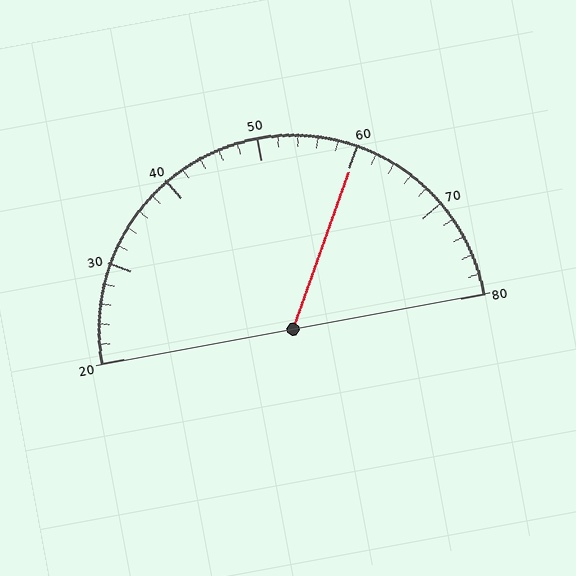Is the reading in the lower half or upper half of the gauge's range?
The reading is in the upper half of the range (20 to 80).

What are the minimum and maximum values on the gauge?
The gauge ranges from 20 to 80.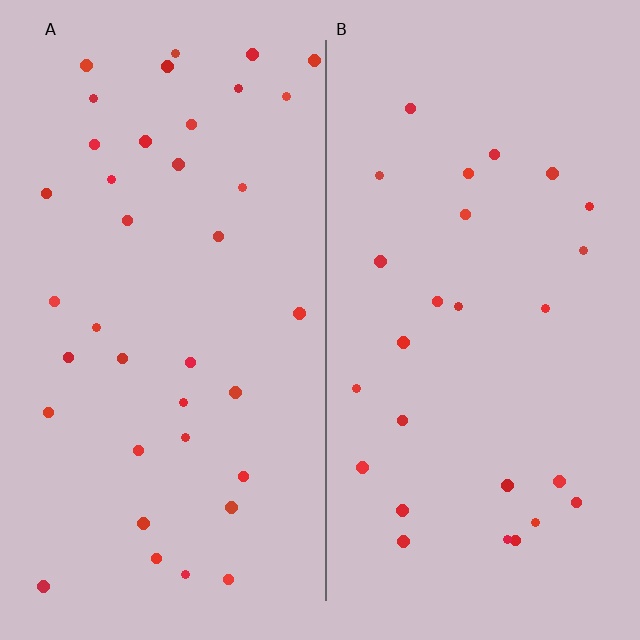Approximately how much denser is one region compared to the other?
Approximately 1.4× — region A over region B.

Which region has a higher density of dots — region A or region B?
A (the left).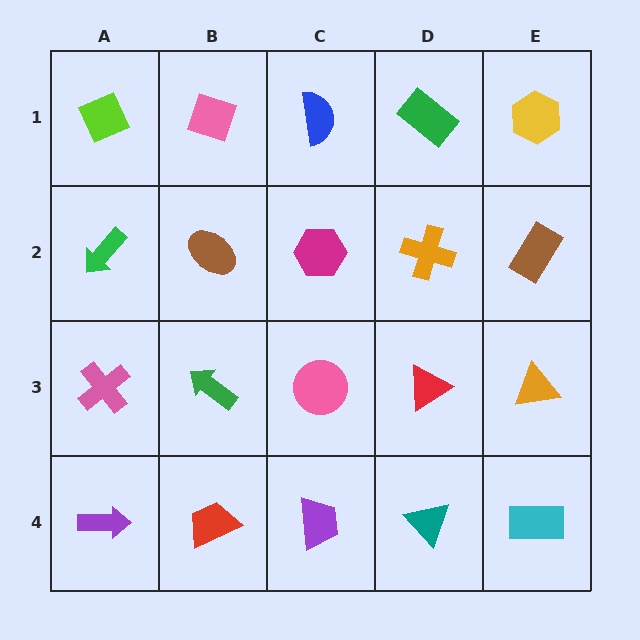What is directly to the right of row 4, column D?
A cyan rectangle.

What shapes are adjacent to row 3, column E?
A brown rectangle (row 2, column E), a cyan rectangle (row 4, column E), a red triangle (row 3, column D).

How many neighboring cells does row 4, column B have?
3.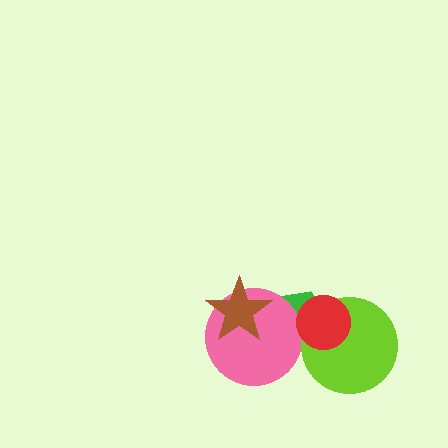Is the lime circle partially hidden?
Yes, it is partially covered by another shape.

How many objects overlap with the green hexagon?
3 objects overlap with the green hexagon.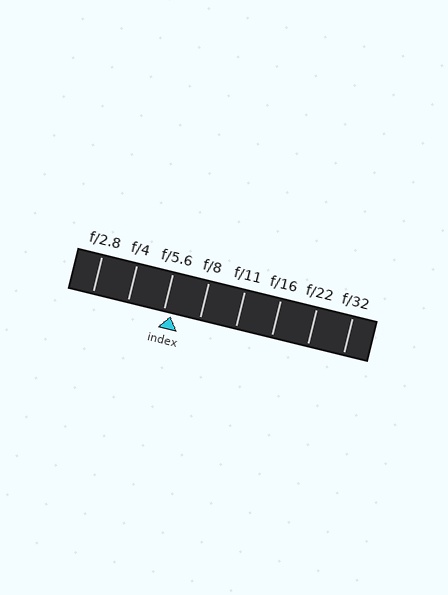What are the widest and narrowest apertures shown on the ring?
The widest aperture shown is f/2.8 and the narrowest is f/32.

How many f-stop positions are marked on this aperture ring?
There are 8 f-stop positions marked.